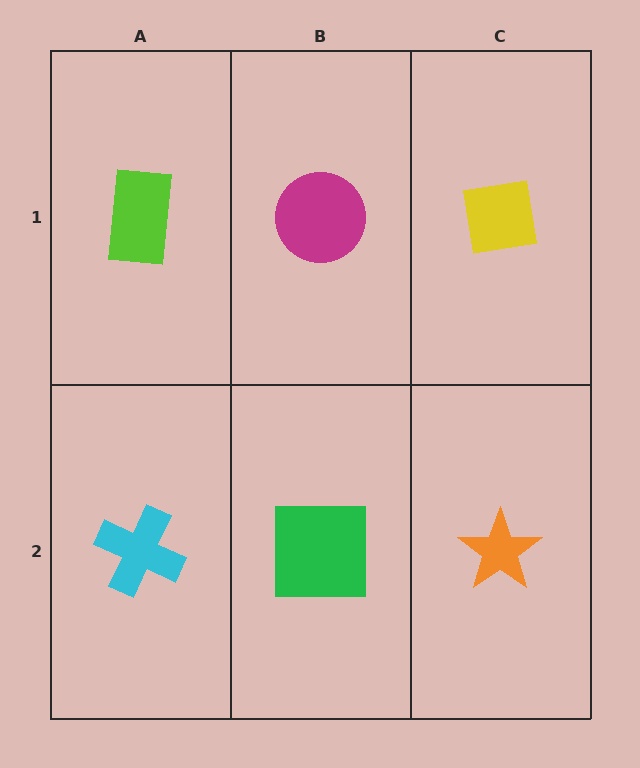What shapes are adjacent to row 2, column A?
A lime rectangle (row 1, column A), a green square (row 2, column B).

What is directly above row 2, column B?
A magenta circle.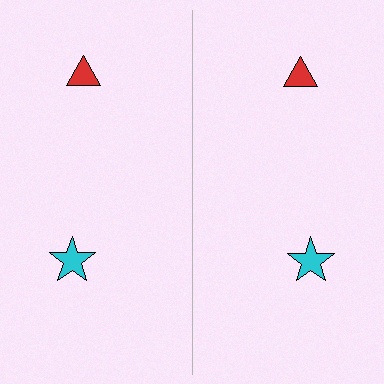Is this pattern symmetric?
Yes, this pattern has bilateral (reflection) symmetry.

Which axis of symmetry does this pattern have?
The pattern has a vertical axis of symmetry running through the center of the image.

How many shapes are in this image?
There are 4 shapes in this image.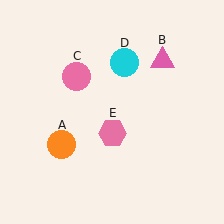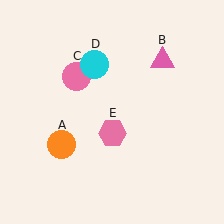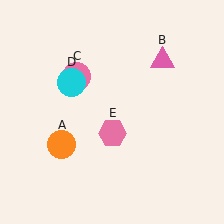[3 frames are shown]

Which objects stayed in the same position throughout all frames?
Orange circle (object A) and pink triangle (object B) and pink circle (object C) and pink hexagon (object E) remained stationary.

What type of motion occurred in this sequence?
The cyan circle (object D) rotated counterclockwise around the center of the scene.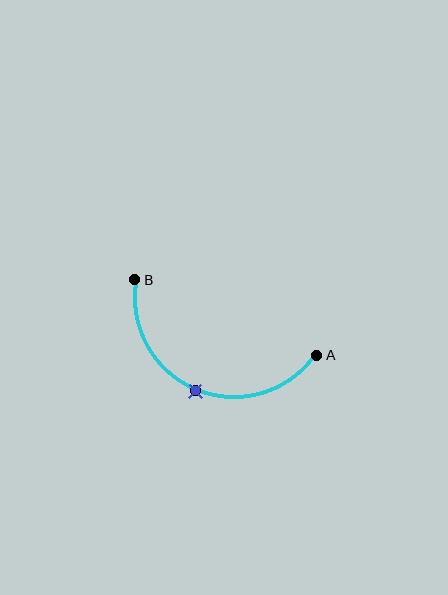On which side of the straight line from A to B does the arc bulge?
The arc bulges below the straight line connecting A and B.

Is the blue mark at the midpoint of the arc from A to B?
Yes. The blue mark lies on the arc at equal arc-length from both A and B — it is the arc midpoint.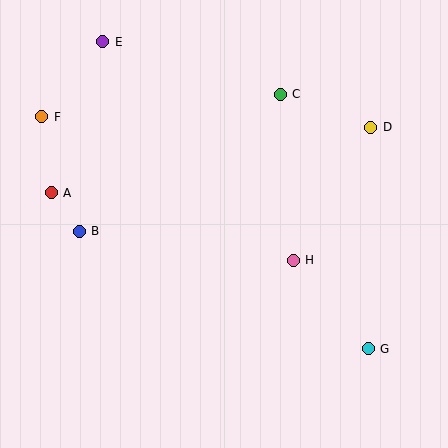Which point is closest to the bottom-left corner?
Point B is closest to the bottom-left corner.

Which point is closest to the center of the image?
Point H at (293, 260) is closest to the center.